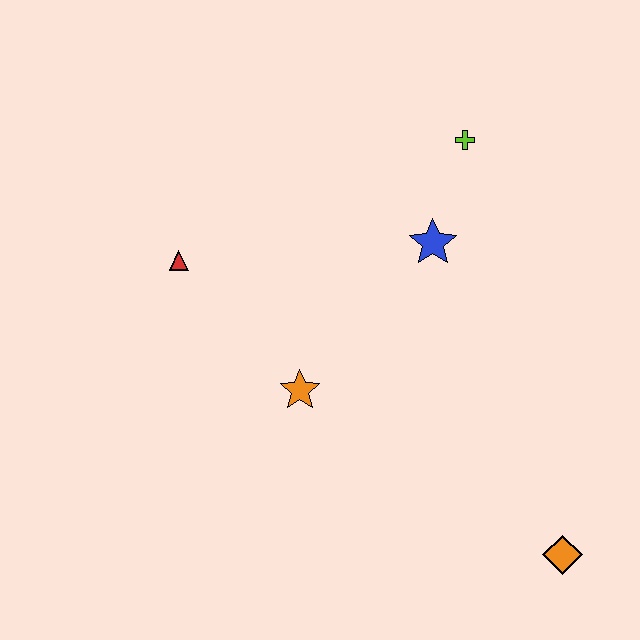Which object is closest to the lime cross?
The blue star is closest to the lime cross.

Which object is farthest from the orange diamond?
The red triangle is farthest from the orange diamond.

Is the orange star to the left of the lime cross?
Yes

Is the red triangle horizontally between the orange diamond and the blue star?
No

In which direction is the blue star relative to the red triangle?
The blue star is to the right of the red triangle.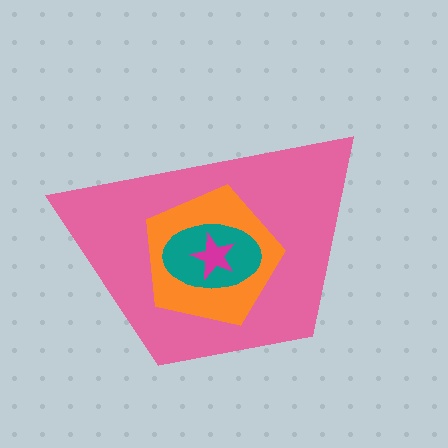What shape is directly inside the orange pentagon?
The teal ellipse.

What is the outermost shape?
The pink trapezoid.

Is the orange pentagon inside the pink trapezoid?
Yes.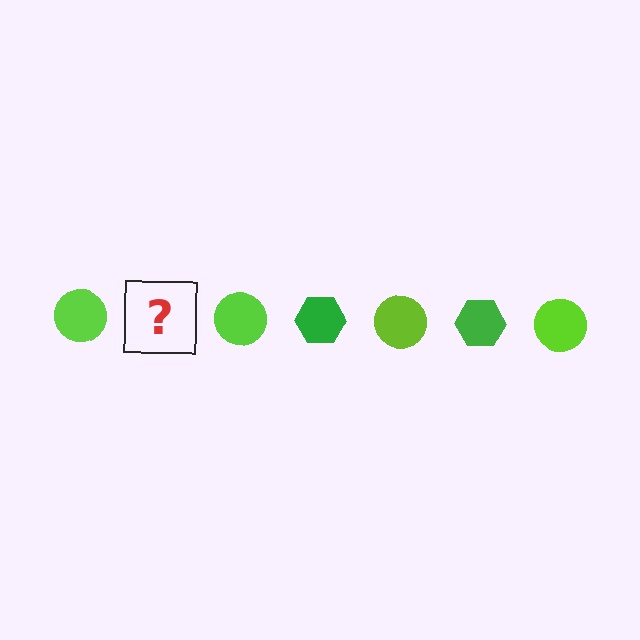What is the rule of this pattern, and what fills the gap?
The rule is that the pattern alternates between lime circle and green hexagon. The gap should be filled with a green hexagon.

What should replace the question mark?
The question mark should be replaced with a green hexagon.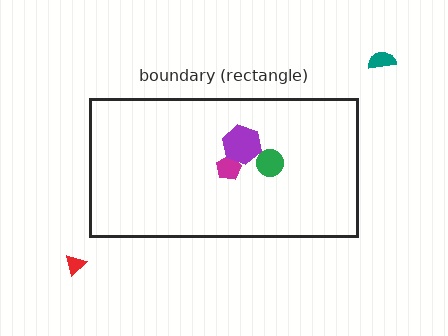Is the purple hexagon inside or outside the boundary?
Inside.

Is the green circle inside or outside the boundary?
Inside.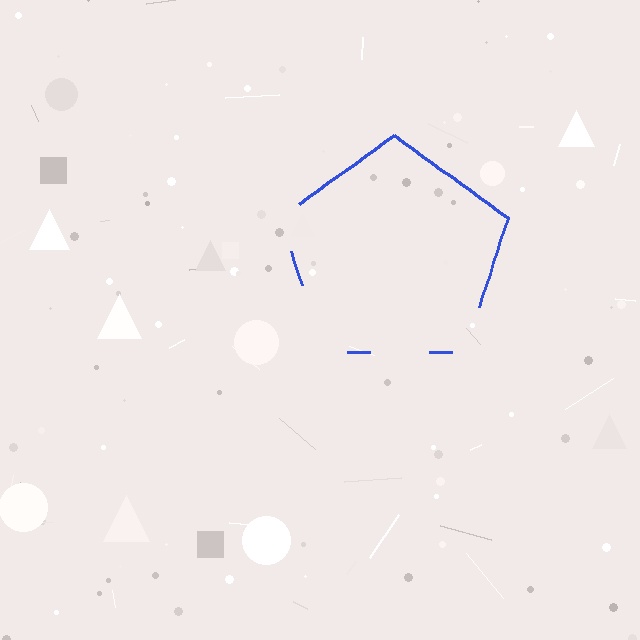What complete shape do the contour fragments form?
The contour fragments form a pentagon.